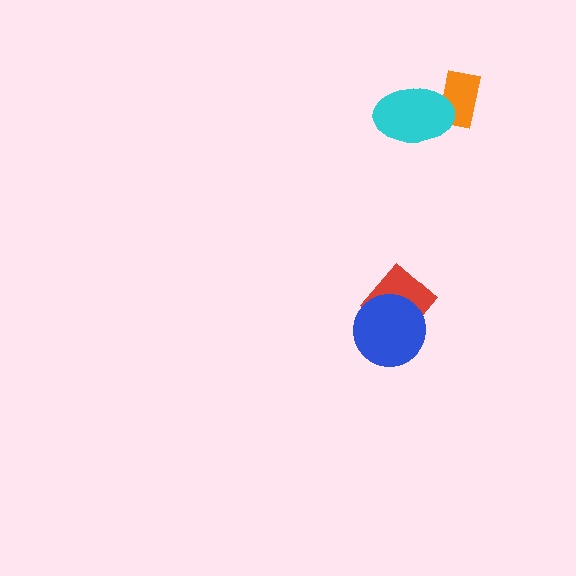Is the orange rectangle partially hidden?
Yes, it is partially covered by another shape.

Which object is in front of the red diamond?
The blue circle is in front of the red diamond.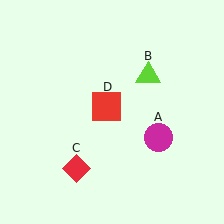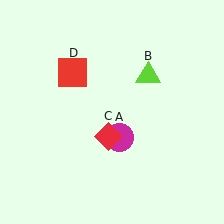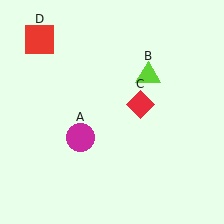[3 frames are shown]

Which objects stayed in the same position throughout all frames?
Lime triangle (object B) remained stationary.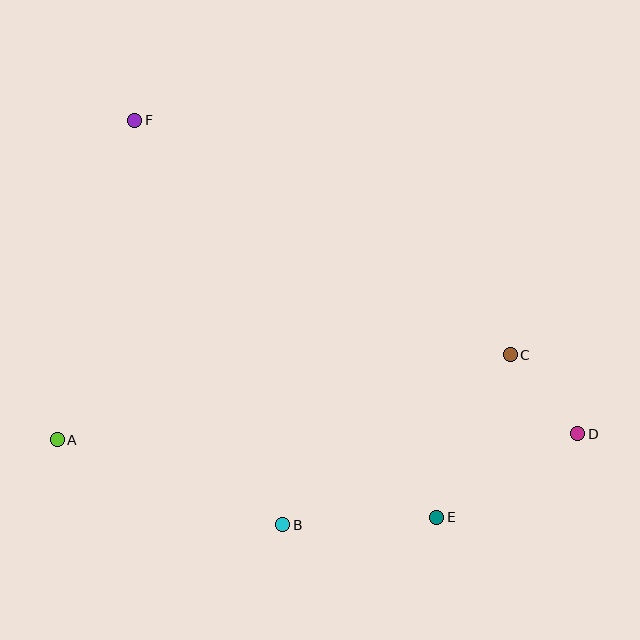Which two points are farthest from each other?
Points D and F are farthest from each other.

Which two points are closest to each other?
Points C and D are closest to each other.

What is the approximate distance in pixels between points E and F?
The distance between E and F is approximately 499 pixels.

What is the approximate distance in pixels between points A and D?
The distance between A and D is approximately 520 pixels.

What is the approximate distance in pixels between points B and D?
The distance between B and D is approximately 309 pixels.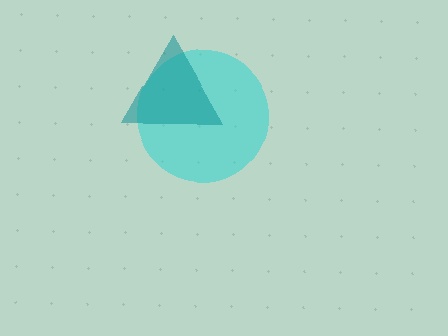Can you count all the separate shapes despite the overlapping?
Yes, there are 2 separate shapes.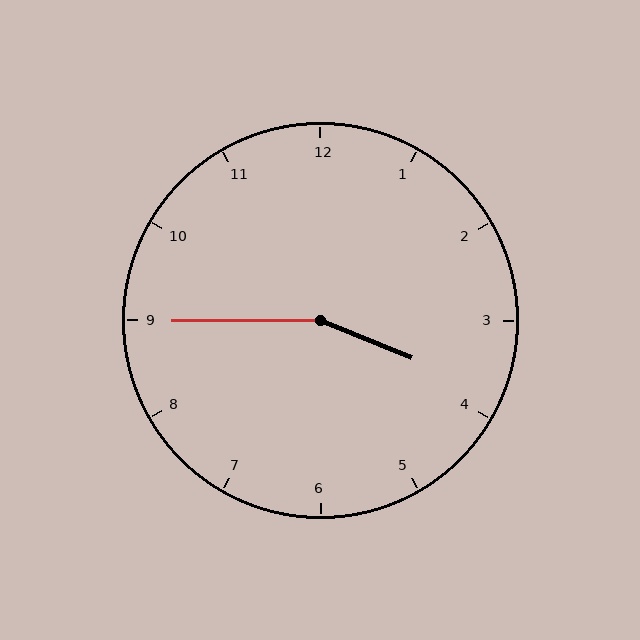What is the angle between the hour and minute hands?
Approximately 158 degrees.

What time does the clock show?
3:45.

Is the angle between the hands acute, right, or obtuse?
It is obtuse.